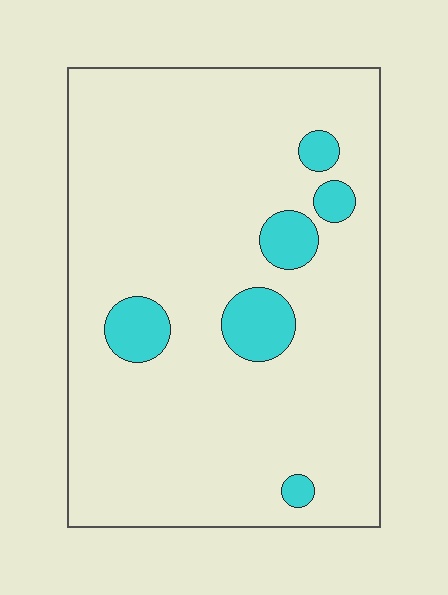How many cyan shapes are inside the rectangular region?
6.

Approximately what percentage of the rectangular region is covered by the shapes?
Approximately 10%.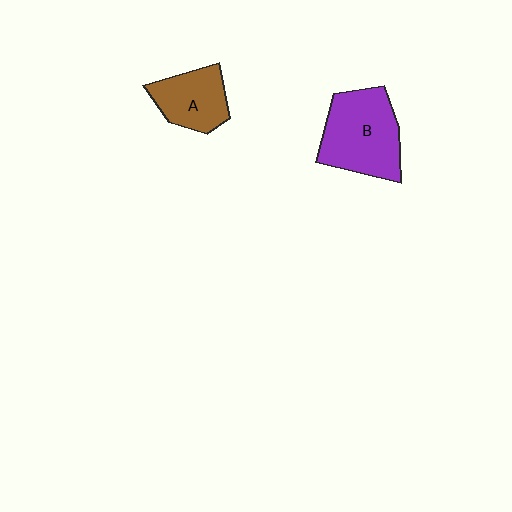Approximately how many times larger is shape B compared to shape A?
Approximately 1.5 times.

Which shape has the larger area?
Shape B (purple).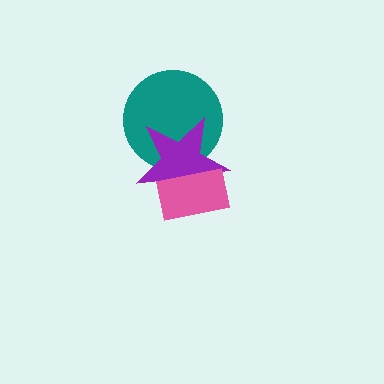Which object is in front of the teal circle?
The purple star is in front of the teal circle.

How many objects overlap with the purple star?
2 objects overlap with the purple star.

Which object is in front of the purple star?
The pink rectangle is in front of the purple star.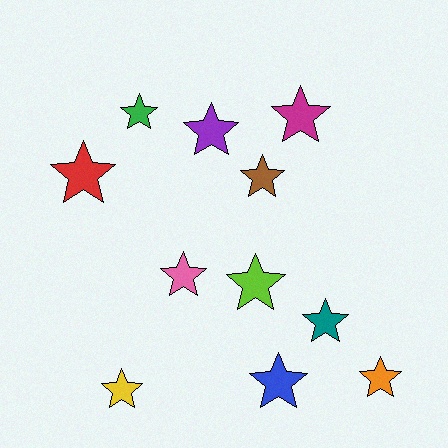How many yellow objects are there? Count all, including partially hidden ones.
There is 1 yellow object.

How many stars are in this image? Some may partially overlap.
There are 11 stars.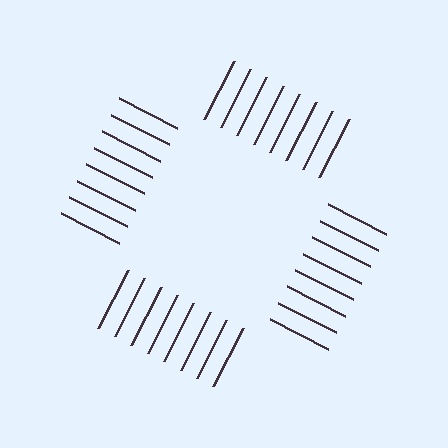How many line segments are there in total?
32 — 8 along each of the 4 edges.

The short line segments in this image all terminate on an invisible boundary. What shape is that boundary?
An illusory square — the line segments terminate on its edges but no continuous stroke is drawn.